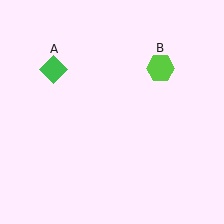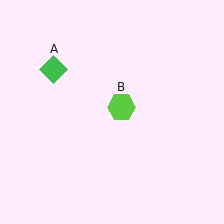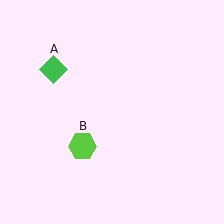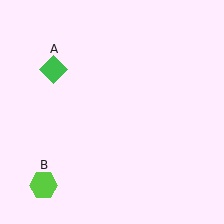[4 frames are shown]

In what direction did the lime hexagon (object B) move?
The lime hexagon (object B) moved down and to the left.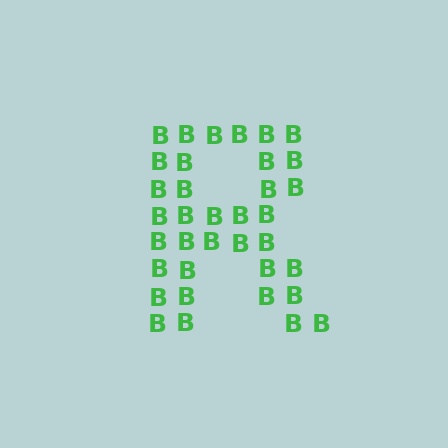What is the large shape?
The large shape is the letter R.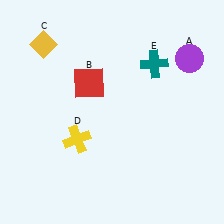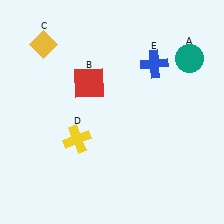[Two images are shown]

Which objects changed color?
A changed from purple to teal. E changed from teal to blue.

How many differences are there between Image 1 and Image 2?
There are 2 differences between the two images.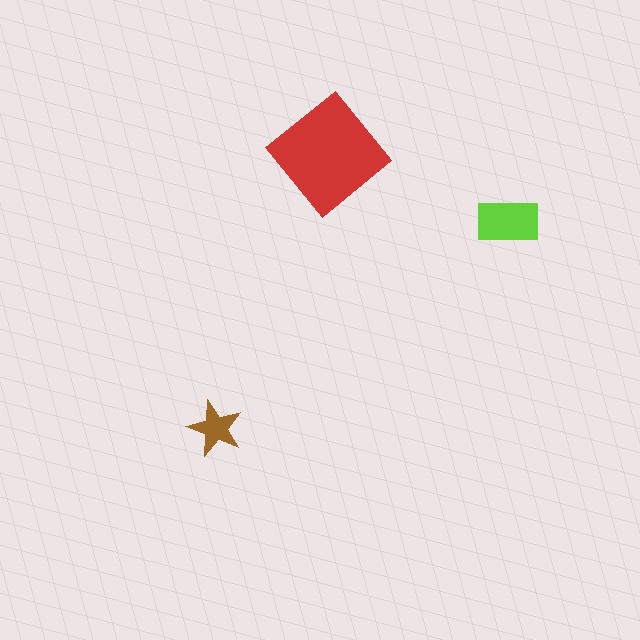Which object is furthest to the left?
The brown star is leftmost.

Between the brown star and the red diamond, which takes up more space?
The red diamond.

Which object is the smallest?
The brown star.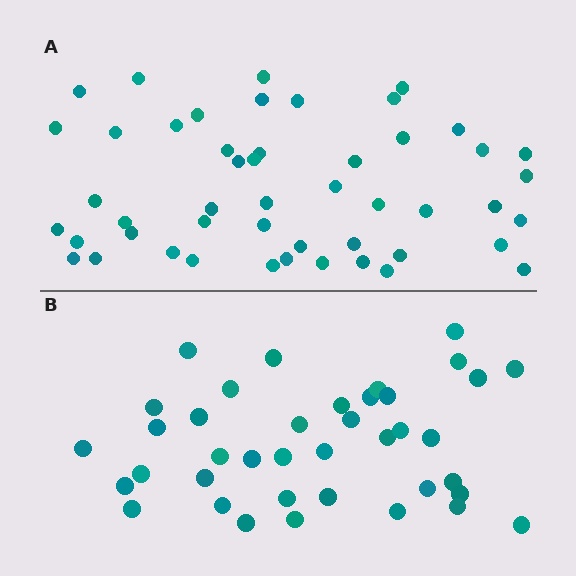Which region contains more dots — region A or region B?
Region A (the top region) has more dots.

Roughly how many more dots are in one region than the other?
Region A has roughly 10 or so more dots than region B.